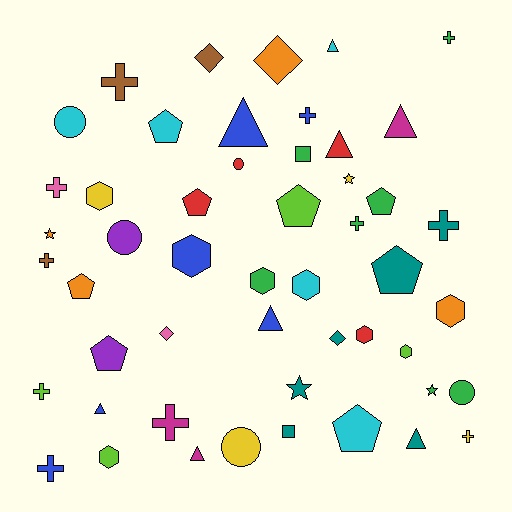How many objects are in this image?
There are 50 objects.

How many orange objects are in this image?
There are 4 orange objects.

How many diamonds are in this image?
There are 4 diamonds.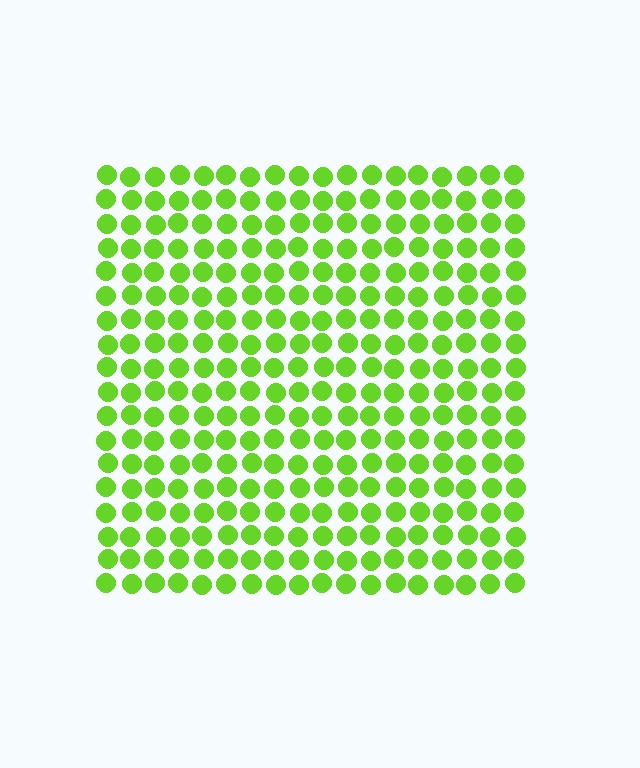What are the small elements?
The small elements are circles.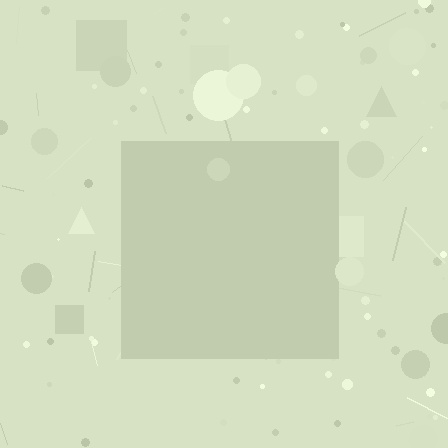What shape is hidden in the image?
A square is hidden in the image.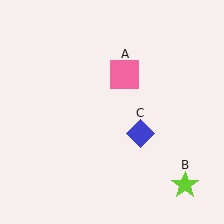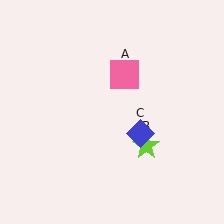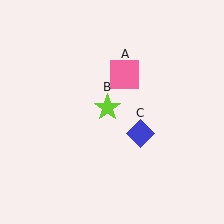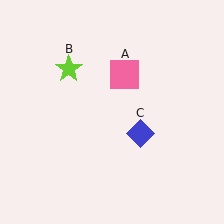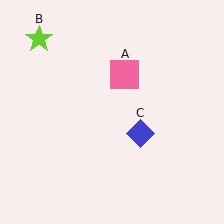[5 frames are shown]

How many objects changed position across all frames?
1 object changed position: lime star (object B).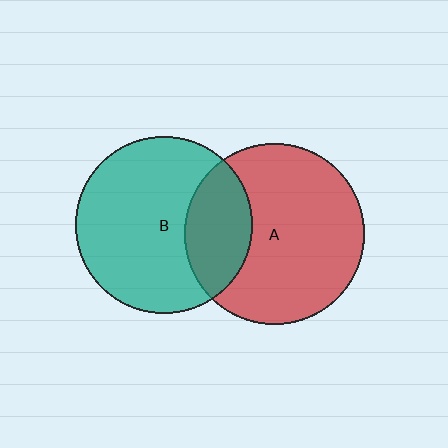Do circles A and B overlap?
Yes.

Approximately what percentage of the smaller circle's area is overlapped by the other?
Approximately 25%.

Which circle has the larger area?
Circle A (red).